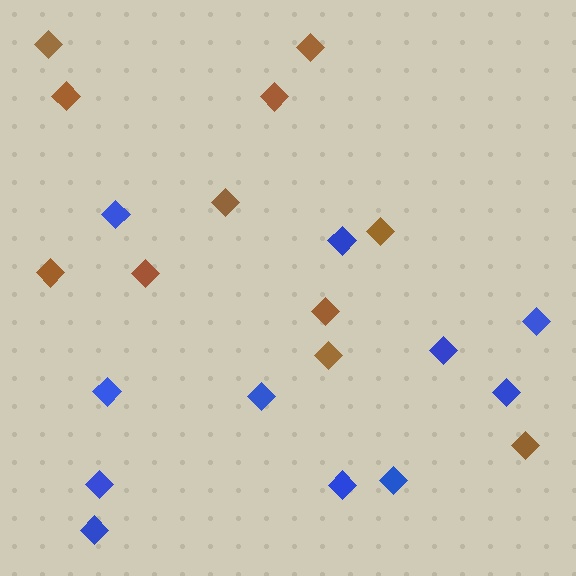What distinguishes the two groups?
There are 2 groups: one group of blue diamonds (11) and one group of brown diamonds (11).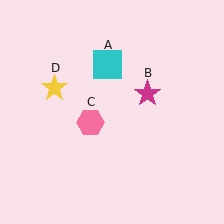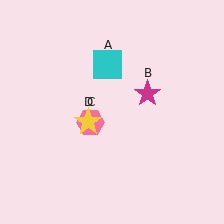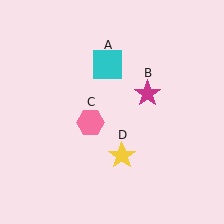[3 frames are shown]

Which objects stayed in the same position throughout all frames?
Cyan square (object A) and magenta star (object B) and pink hexagon (object C) remained stationary.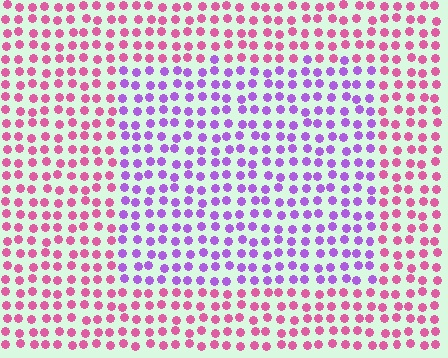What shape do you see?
I see a rectangle.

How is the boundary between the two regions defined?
The boundary is defined purely by a slight shift in hue (about 51 degrees). Spacing, size, and orientation are identical on both sides.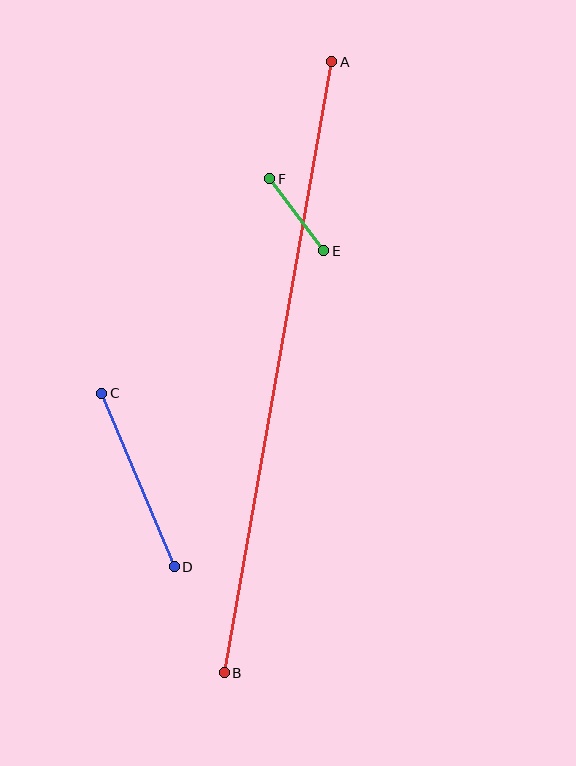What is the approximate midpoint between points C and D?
The midpoint is at approximately (138, 480) pixels.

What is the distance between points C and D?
The distance is approximately 188 pixels.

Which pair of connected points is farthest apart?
Points A and B are farthest apart.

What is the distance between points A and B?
The distance is approximately 620 pixels.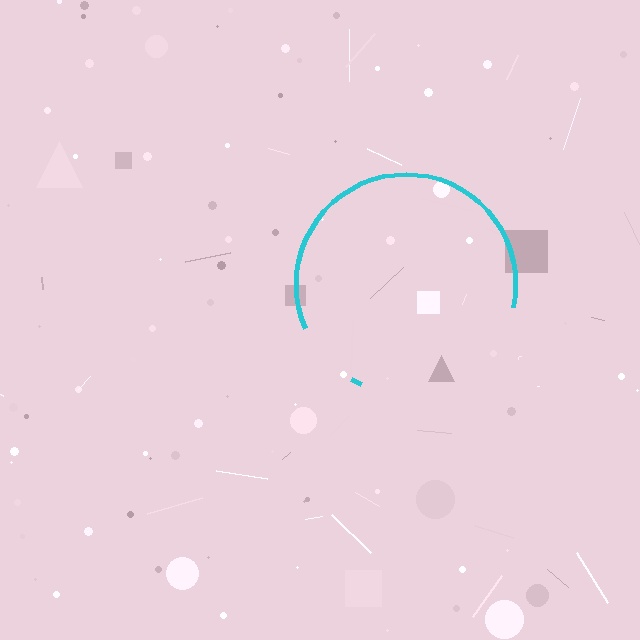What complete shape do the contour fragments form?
The contour fragments form a circle.